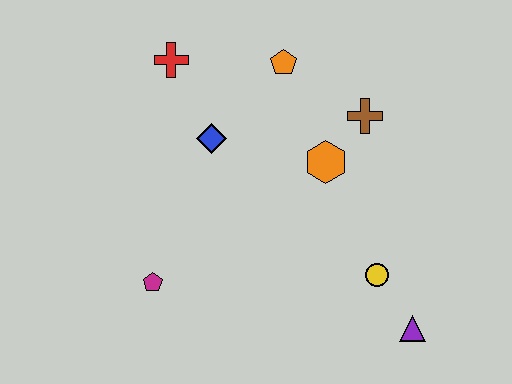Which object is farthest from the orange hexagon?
The magenta pentagon is farthest from the orange hexagon.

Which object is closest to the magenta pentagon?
The blue diamond is closest to the magenta pentagon.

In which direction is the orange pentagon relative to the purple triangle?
The orange pentagon is above the purple triangle.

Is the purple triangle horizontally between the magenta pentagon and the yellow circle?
No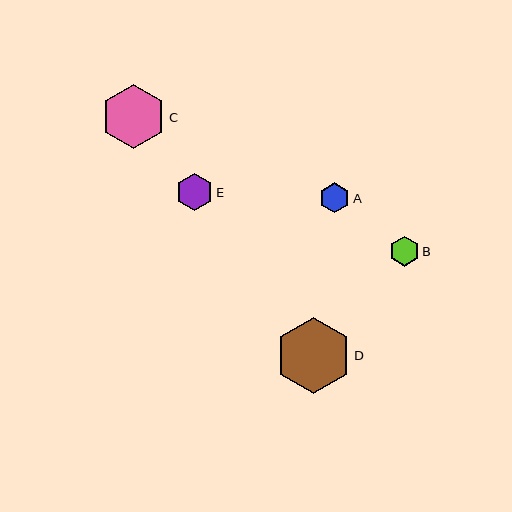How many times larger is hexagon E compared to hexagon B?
Hexagon E is approximately 1.3 times the size of hexagon B.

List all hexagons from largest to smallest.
From largest to smallest: D, C, E, A, B.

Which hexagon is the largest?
Hexagon D is the largest with a size of approximately 76 pixels.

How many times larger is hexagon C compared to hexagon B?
Hexagon C is approximately 2.2 times the size of hexagon B.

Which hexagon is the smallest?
Hexagon B is the smallest with a size of approximately 30 pixels.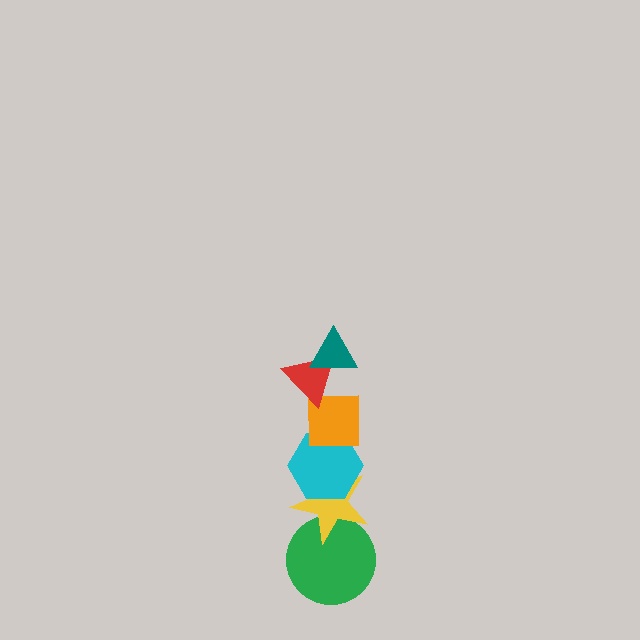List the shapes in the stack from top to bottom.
From top to bottom: the teal triangle, the red triangle, the orange square, the cyan hexagon, the yellow star, the green circle.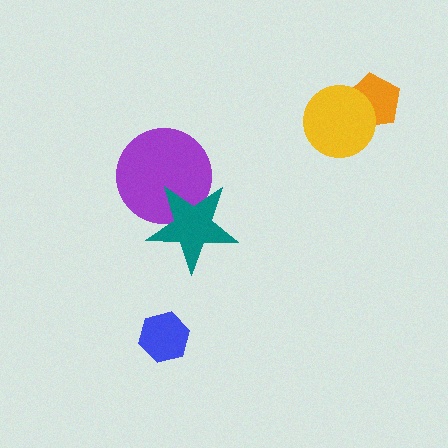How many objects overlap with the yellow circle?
1 object overlaps with the yellow circle.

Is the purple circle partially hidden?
Yes, it is partially covered by another shape.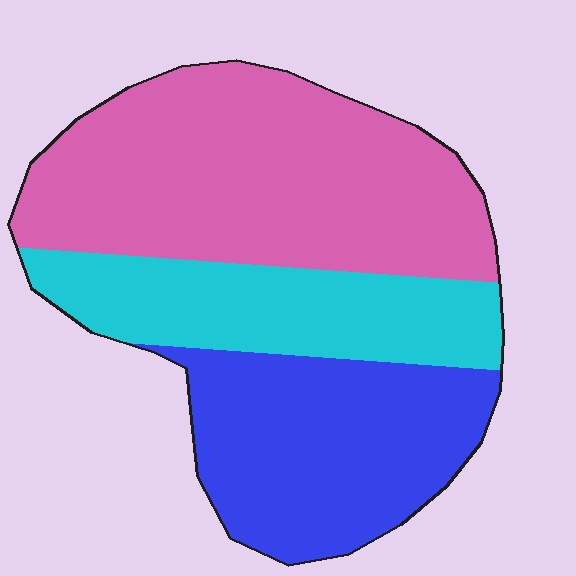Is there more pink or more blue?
Pink.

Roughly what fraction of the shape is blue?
Blue covers roughly 30% of the shape.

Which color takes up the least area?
Cyan, at roughly 25%.